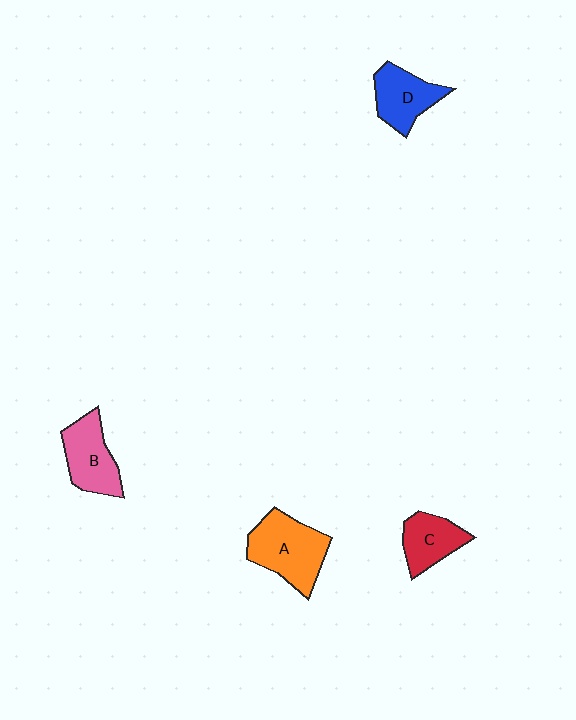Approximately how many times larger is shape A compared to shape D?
Approximately 1.4 times.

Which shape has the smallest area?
Shape C (red).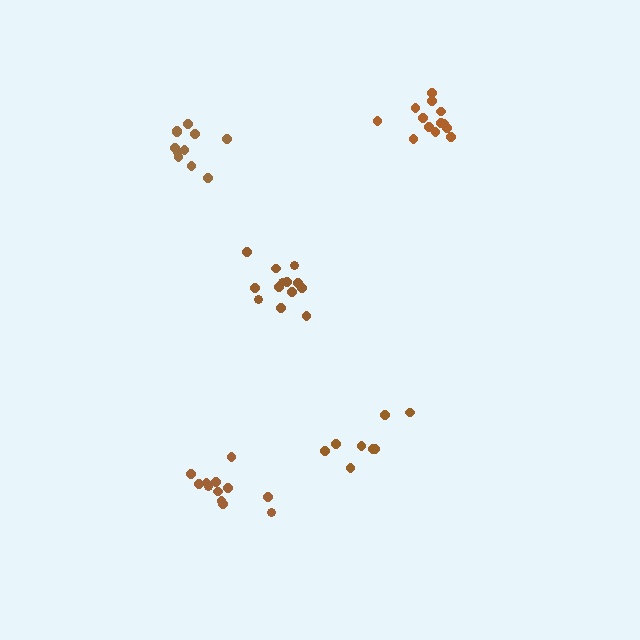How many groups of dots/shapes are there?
There are 5 groups.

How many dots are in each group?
Group 1: 11 dots, Group 2: 8 dots, Group 3: 13 dots, Group 4: 13 dots, Group 5: 12 dots (57 total).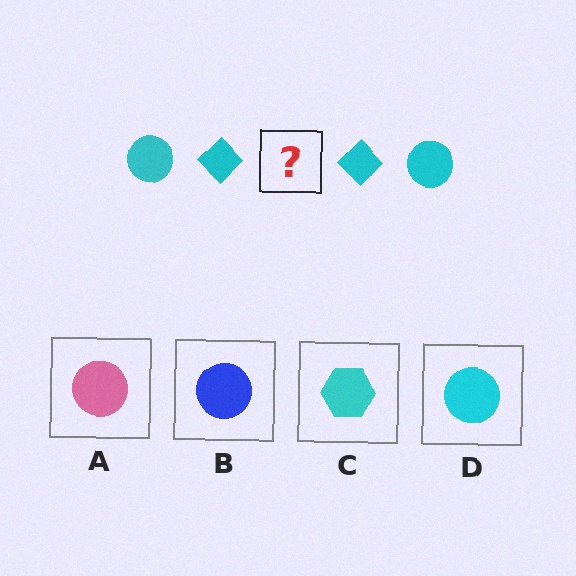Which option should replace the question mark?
Option D.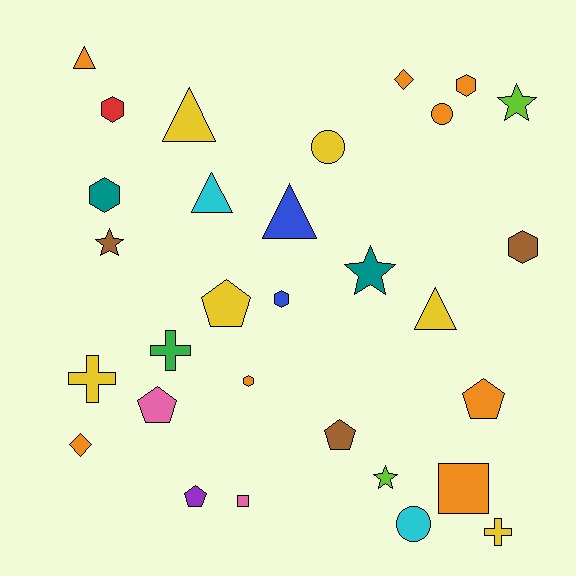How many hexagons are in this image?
There are 6 hexagons.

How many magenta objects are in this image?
There are no magenta objects.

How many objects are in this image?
There are 30 objects.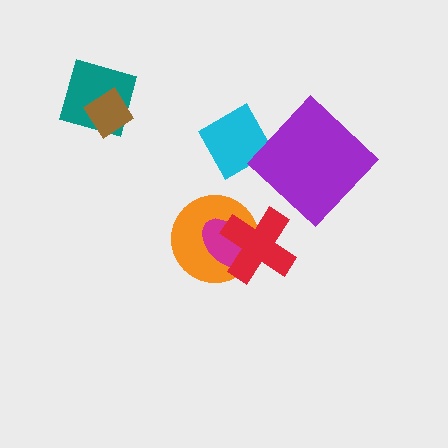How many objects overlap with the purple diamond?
0 objects overlap with the purple diamond.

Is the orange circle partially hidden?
Yes, it is partially covered by another shape.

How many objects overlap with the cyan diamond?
0 objects overlap with the cyan diamond.